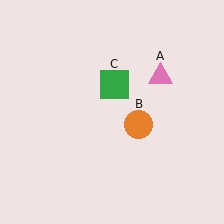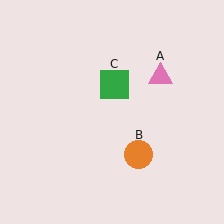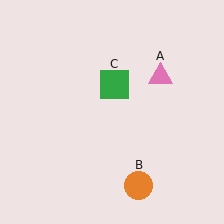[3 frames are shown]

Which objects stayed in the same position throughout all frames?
Pink triangle (object A) and green square (object C) remained stationary.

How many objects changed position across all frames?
1 object changed position: orange circle (object B).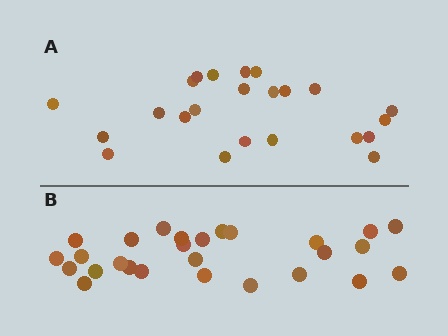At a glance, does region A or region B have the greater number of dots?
Region B (the bottom region) has more dots.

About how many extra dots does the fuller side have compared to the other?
Region B has about 4 more dots than region A.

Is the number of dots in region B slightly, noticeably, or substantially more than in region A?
Region B has only slightly more — the two regions are fairly close. The ratio is roughly 1.2 to 1.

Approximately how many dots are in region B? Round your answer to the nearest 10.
About 30 dots. (The exact count is 27, which rounds to 30.)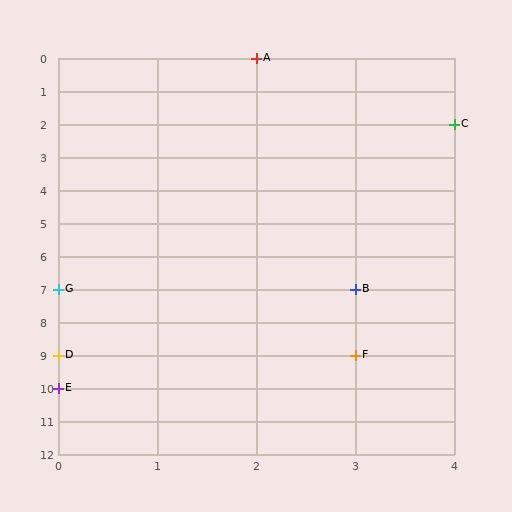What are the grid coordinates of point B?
Point B is at grid coordinates (3, 7).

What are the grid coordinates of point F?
Point F is at grid coordinates (3, 9).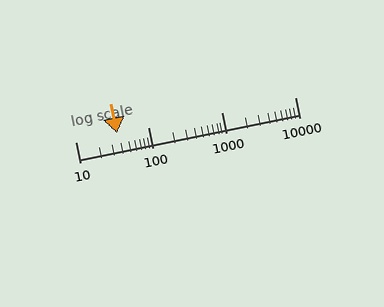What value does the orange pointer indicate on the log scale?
The pointer indicates approximately 37.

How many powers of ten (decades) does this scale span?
The scale spans 3 decades, from 10 to 10000.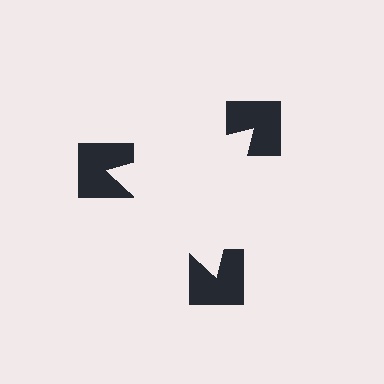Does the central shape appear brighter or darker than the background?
It typically appears slightly brighter than the background, even though no actual brightness change is drawn.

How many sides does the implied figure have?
3 sides.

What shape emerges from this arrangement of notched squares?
An illusory triangle — its edges are inferred from the aligned wedge cuts in the notched squares, not physically drawn.